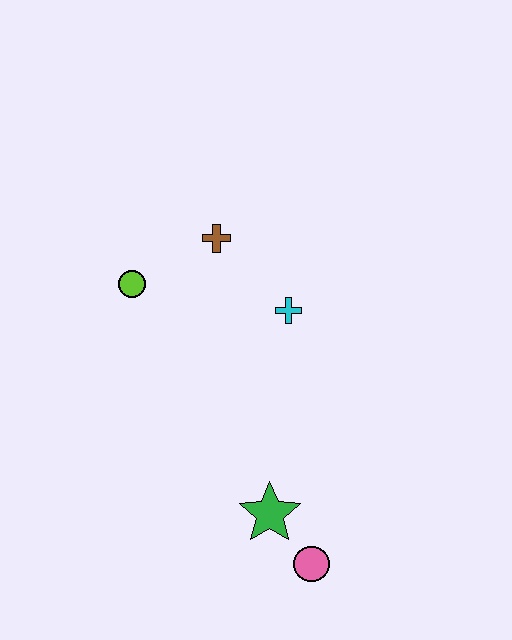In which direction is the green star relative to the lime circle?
The green star is below the lime circle.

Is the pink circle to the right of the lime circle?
Yes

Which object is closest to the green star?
The pink circle is closest to the green star.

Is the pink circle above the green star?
No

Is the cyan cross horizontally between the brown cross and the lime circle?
No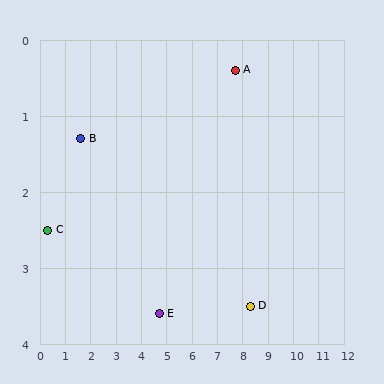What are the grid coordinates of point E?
Point E is at approximately (4.7, 3.6).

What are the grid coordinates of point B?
Point B is at approximately (1.6, 1.3).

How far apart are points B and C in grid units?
Points B and C are about 1.8 grid units apart.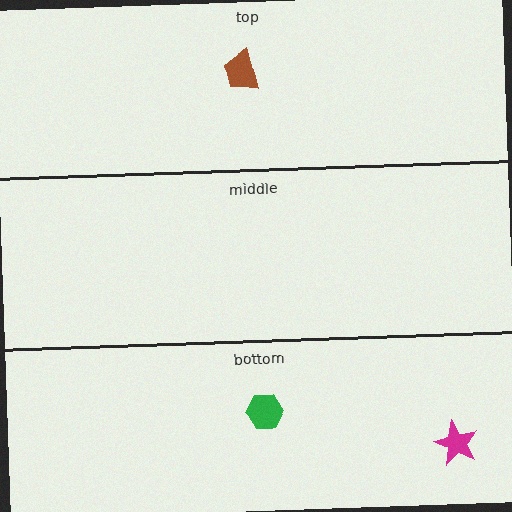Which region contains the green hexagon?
The bottom region.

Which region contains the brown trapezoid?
The top region.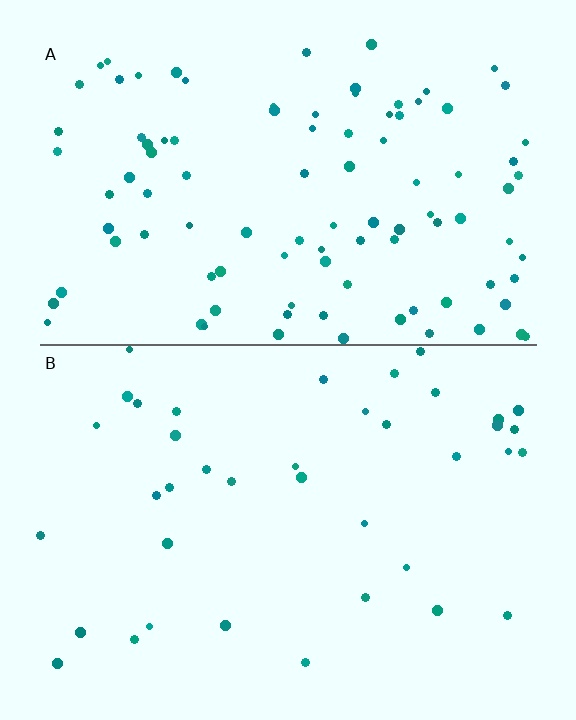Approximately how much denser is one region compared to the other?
Approximately 2.5× — region A over region B.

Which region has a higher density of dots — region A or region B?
A (the top).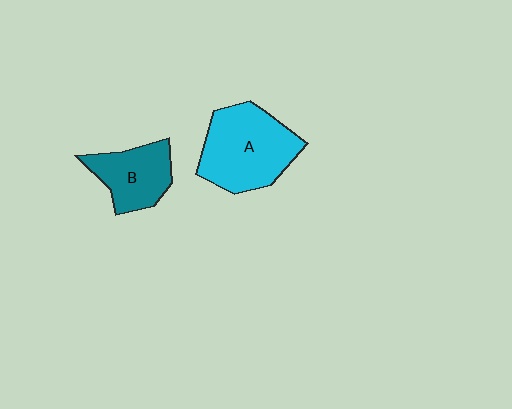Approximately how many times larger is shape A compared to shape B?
Approximately 1.6 times.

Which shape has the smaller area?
Shape B (teal).